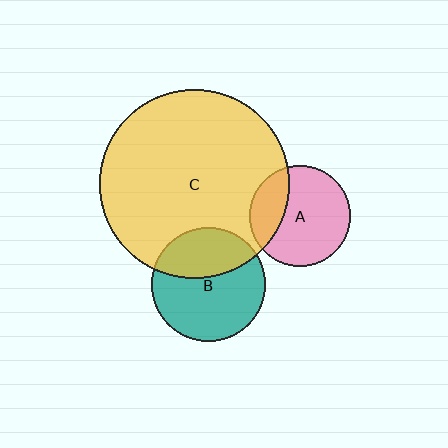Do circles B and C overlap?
Yes.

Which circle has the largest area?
Circle C (yellow).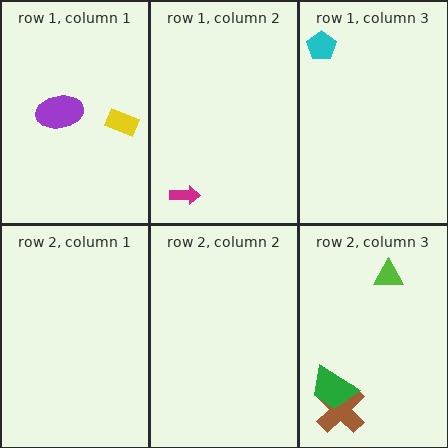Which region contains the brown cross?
The row 2, column 3 region.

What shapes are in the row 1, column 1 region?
The yellow rectangle, the purple ellipse.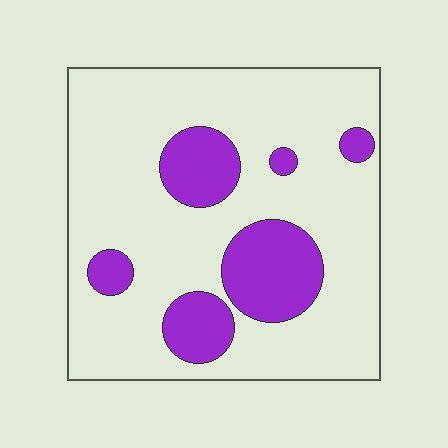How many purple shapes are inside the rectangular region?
6.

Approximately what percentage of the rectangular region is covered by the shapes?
Approximately 20%.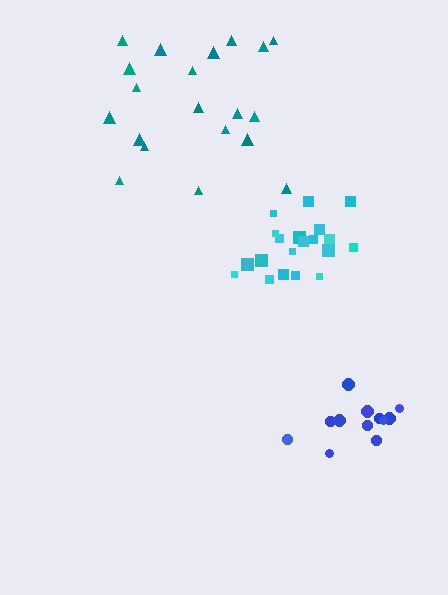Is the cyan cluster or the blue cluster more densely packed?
Cyan.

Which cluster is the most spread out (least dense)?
Teal.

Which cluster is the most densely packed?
Cyan.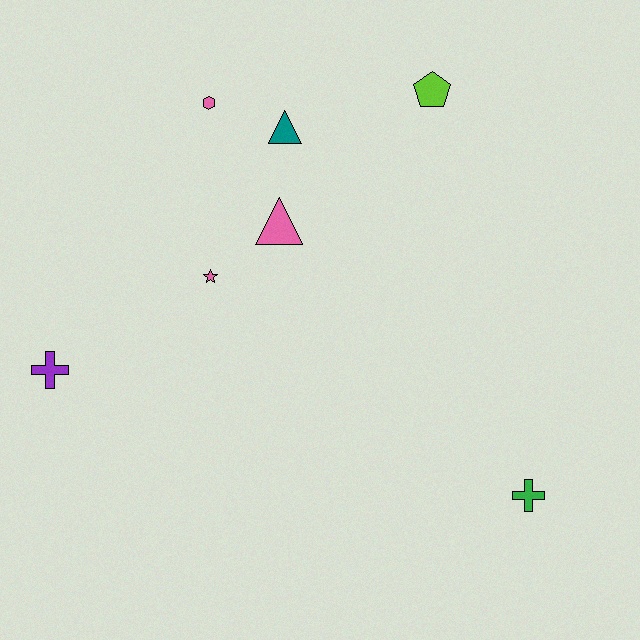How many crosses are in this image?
There are 2 crosses.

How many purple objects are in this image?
There is 1 purple object.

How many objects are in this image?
There are 7 objects.